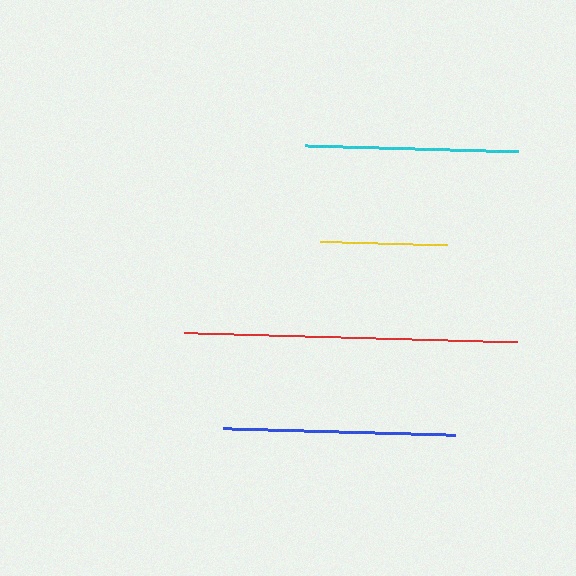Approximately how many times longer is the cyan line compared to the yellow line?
The cyan line is approximately 1.7 times the length of the yellow line.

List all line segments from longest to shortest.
From longest to shortest: red, blue, cyan, yellow.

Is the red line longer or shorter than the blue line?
The red line is longer than the blue line.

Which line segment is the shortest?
The yellow line is the shortest at approximately 127 pixels.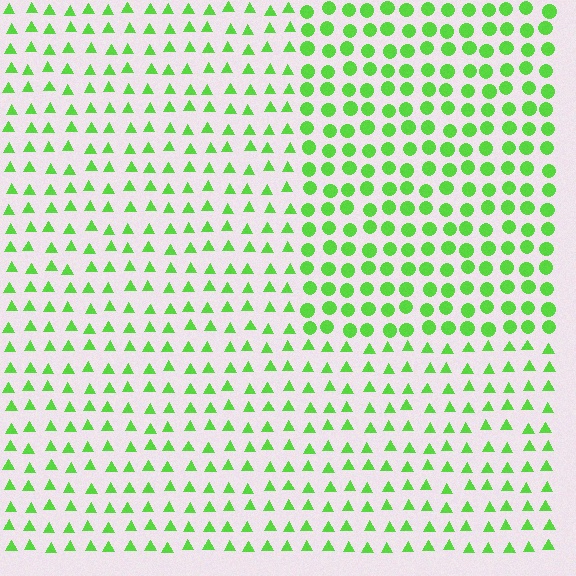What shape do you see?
I see a rectangle.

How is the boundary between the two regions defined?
The boundary is defined by a change in element shape: circles inside vs. triangles outside. All elements share the same color and spacing.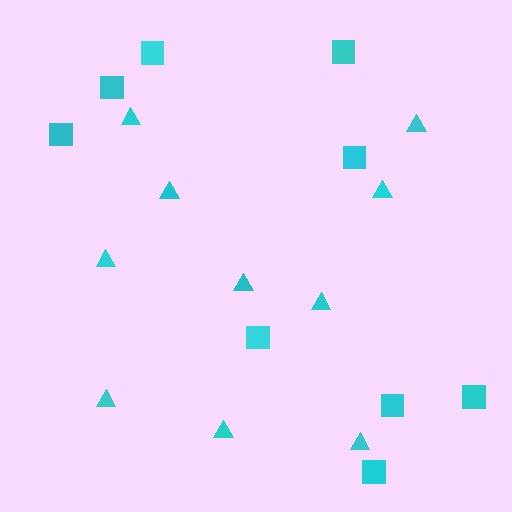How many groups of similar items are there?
There are 2 groups: one group of triangles (10) and one group of squares (9).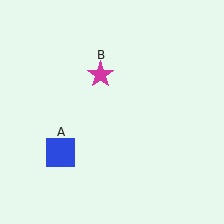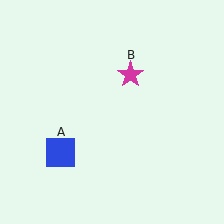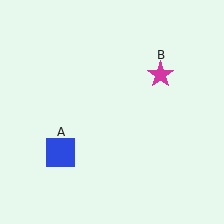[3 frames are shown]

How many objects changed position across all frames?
1 object changed position: magenta star (object B).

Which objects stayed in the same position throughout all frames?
Blue square (object A) remained stationary.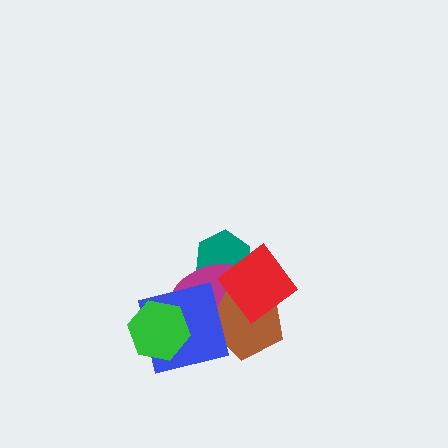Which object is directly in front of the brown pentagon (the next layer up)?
The blue square is directly in front of the brown pentagon.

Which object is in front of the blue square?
The green hexagon is in front of the blue square.